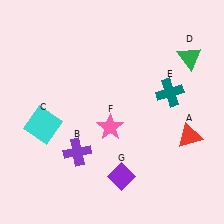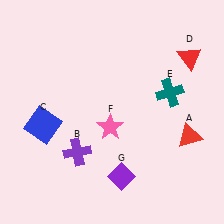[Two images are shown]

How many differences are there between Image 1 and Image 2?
There are 2 differences between the two images.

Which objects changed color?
C changed from cyan to blue. D changed from green to red.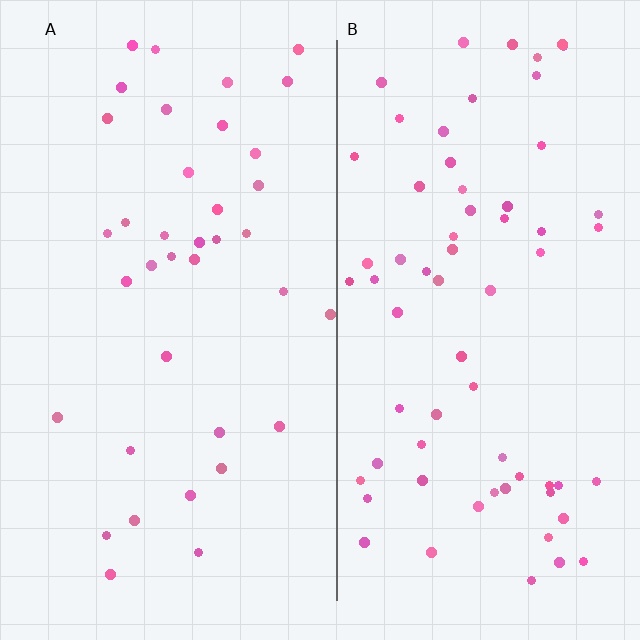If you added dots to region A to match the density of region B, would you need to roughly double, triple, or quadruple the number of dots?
Approximately double.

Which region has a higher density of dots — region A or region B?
B (the right).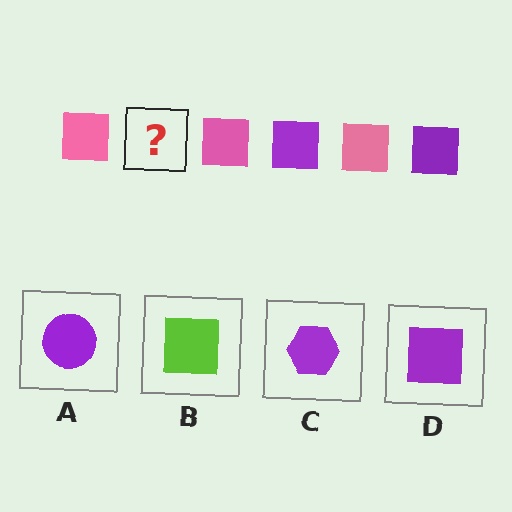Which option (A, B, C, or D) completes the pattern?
D.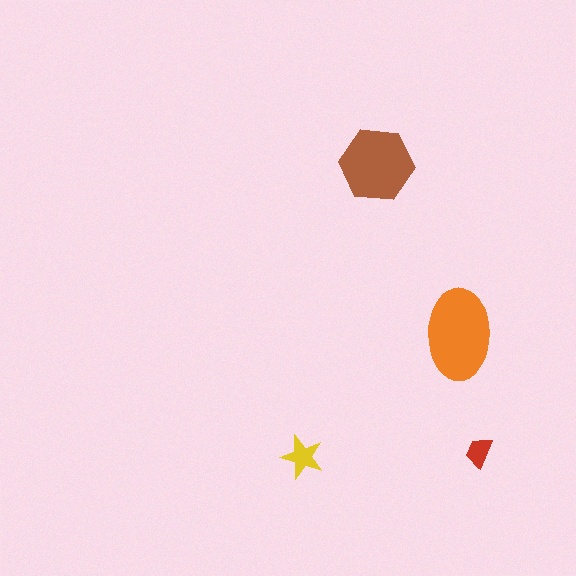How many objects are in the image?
There are 4 objects in the image.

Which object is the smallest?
The red trapezoid.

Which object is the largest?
The orange ellipse.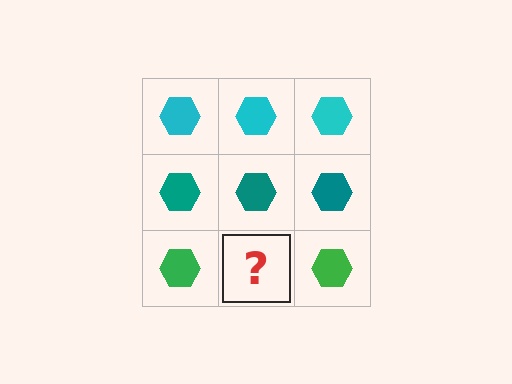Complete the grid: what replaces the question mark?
The question mark should be replaced with a green hexagon.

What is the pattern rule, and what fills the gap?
The rule is that each row has a consistent color. The gap should be filled with a green hexagon.